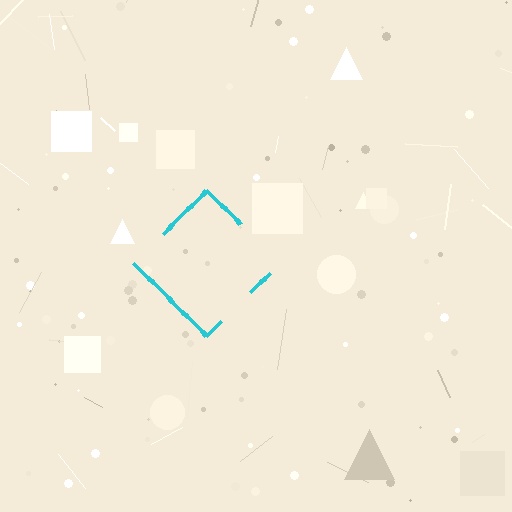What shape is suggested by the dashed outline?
The dashed outline suggests a diamond.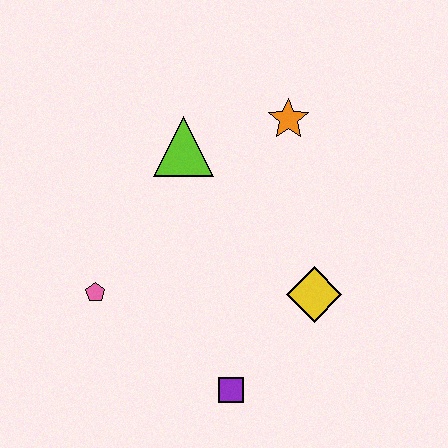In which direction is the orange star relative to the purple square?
The orange star is above the purple square.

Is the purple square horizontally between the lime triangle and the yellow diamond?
Yes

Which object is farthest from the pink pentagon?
The orange star is farthest from the pink pentagon.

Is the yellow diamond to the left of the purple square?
No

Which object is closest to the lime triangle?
The orange star is closest to the lime triangle.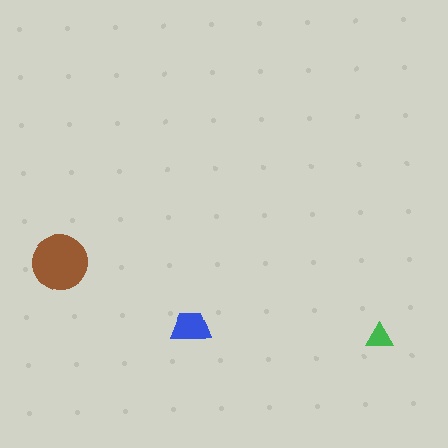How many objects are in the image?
There are 3 objects in the image.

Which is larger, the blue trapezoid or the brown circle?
The brown circle.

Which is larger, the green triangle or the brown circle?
The brown circle.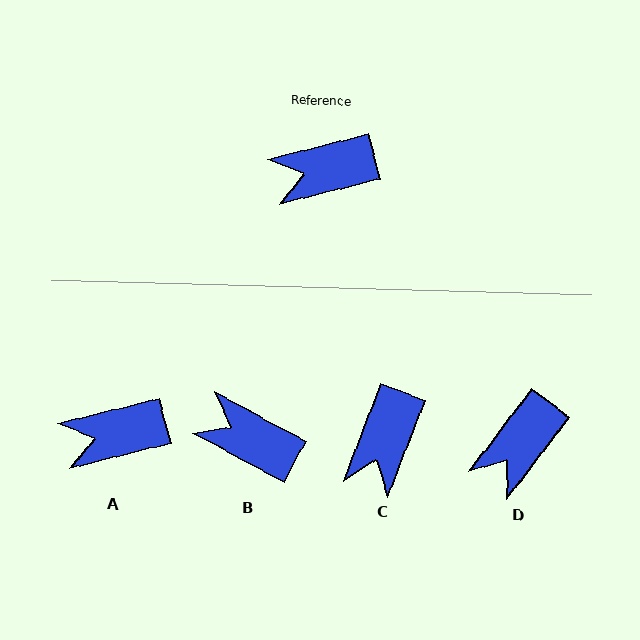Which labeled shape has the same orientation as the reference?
A.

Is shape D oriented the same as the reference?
No, it is off by about 39 degrees.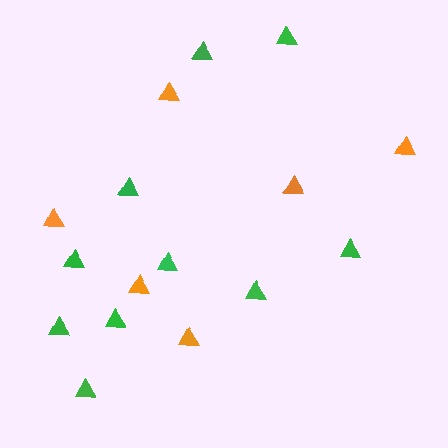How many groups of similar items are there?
There are 2 groups: one group of green triangles (10) and one group of orange triangles (6).